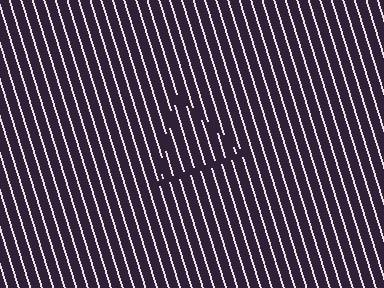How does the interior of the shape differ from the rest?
The interior of the shape contains the same grating, shifted by half a period — the contour is defined by the phase discontinuity where line-ends from the inner and outer gratings abut.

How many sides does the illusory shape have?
3 sides — the line-ends trace a triangle.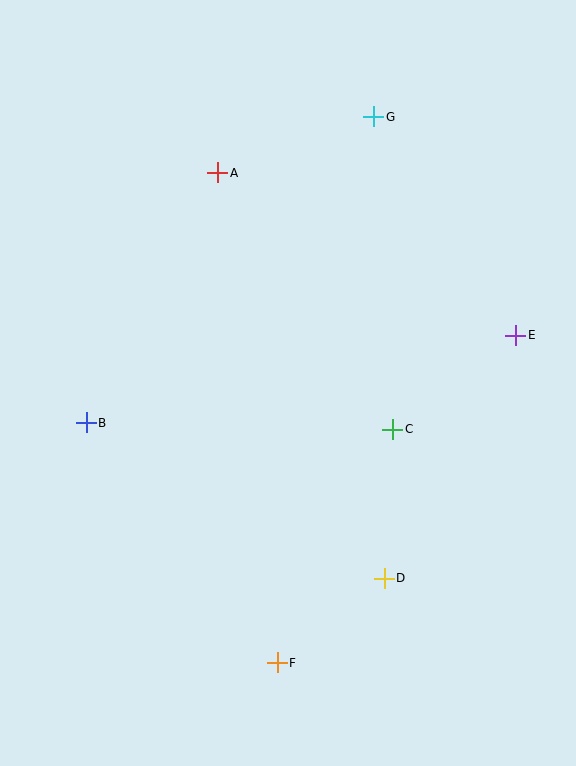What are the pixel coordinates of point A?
Point A is at (218, 173).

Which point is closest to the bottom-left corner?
Point F is closest to the bottom-left corner.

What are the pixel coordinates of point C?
Point C is at (393, 429).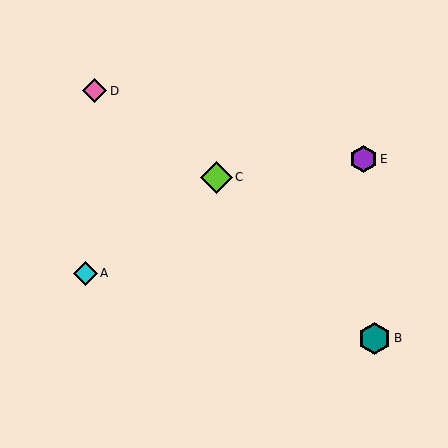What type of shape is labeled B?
Shape B is a teal hexagon.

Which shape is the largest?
The teal hexagon (labeled B) is the largest.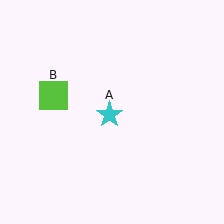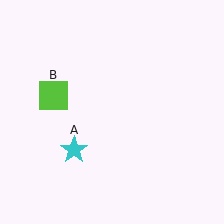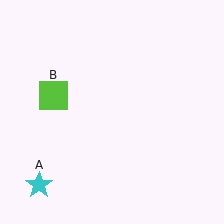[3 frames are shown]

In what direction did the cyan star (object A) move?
The cyan star (object A) moved down and to the left.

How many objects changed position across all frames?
1 object changed position: cyan star (object A).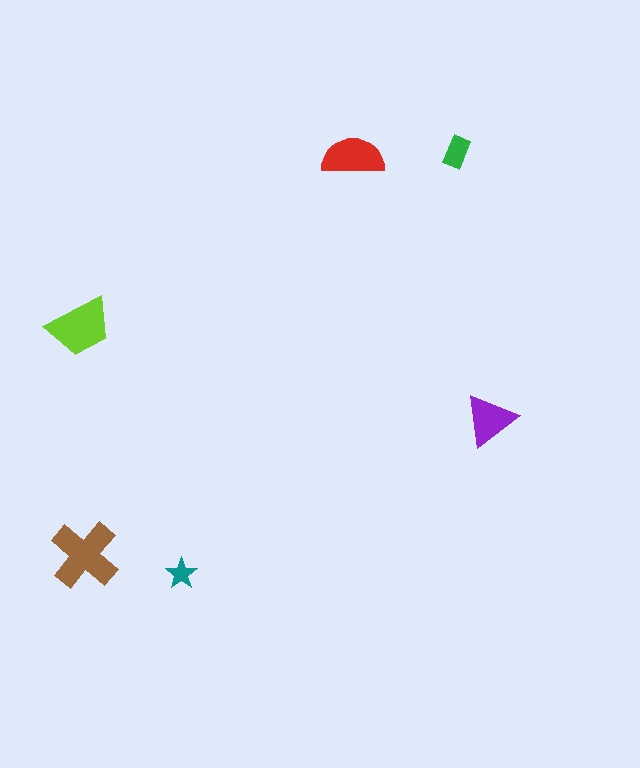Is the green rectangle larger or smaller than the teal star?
Larger.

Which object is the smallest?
The teal star.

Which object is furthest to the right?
The purple triangle is rightmost.